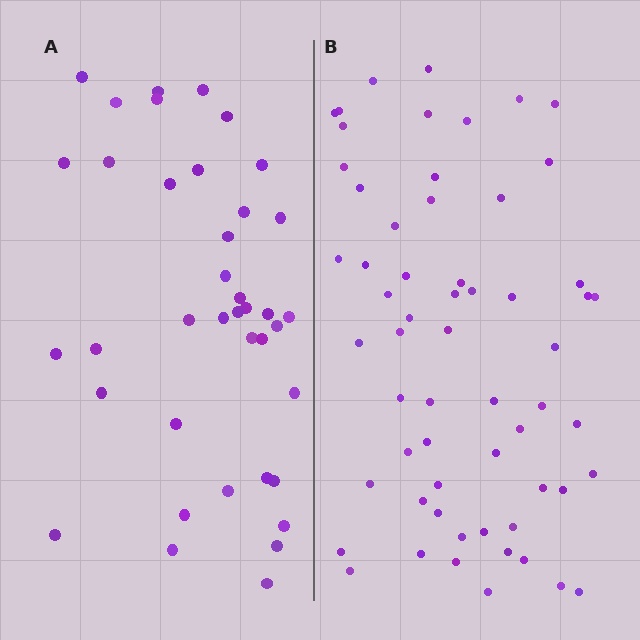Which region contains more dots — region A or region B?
Region B (the right region) has more dots.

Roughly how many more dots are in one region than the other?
Region B has approximately 20 more dots than region A.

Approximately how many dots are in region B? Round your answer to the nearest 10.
About 60 dots.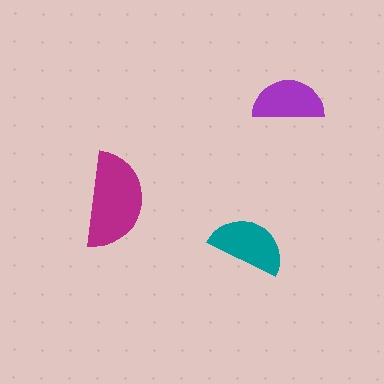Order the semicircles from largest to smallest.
the magenta one, the teal one, the purple one.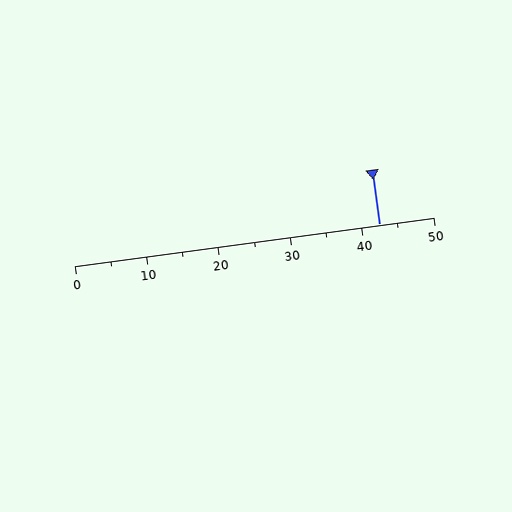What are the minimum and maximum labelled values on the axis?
The axis runs from 0 to 50.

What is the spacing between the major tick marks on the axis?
The major ticks are spaced 10 apart.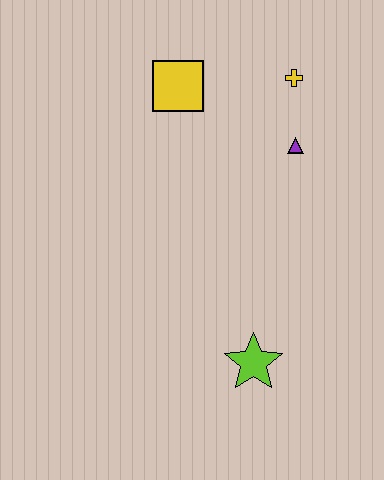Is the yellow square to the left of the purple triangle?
Yes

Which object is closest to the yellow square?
The yellow cross is closest to the yellow square.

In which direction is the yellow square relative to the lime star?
The yellow square is above the lime star.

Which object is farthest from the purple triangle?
The lime star is farthest from the purple triangle.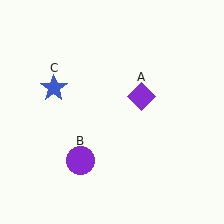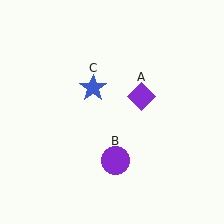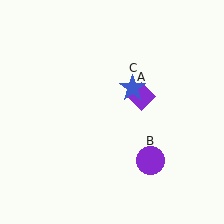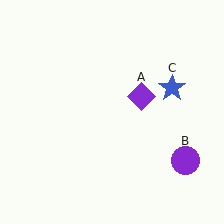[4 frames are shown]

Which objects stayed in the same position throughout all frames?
Purple diamond (object A) remained stationary.